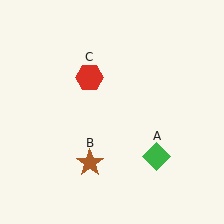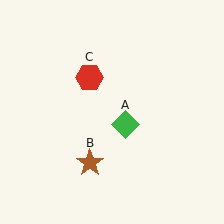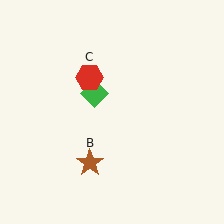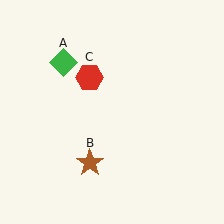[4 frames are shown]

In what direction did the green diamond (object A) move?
The green diamond (object A) moved up and to the left.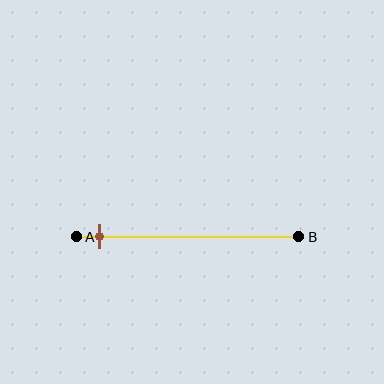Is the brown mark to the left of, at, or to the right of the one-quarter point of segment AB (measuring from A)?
The brown mark is to the left of the one-quarter point of segment AB.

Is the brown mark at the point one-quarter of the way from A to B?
No, the mark is at about 10% from A, not at the 25% one-quarter point.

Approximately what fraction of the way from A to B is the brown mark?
The brown mark is approximately 10% of the way from A to B.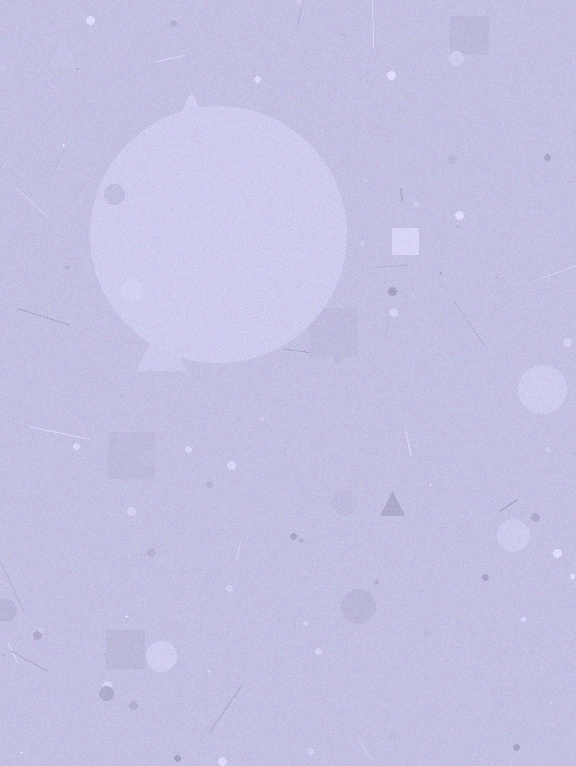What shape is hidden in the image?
A circle is hidden in the image.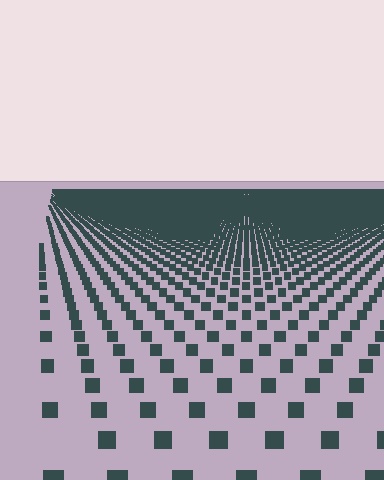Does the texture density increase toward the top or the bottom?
Density increases toward the top.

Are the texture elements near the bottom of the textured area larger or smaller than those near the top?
Larger. Near the bottom, elements are closer to the viewer and appear at a bigger on-screen size.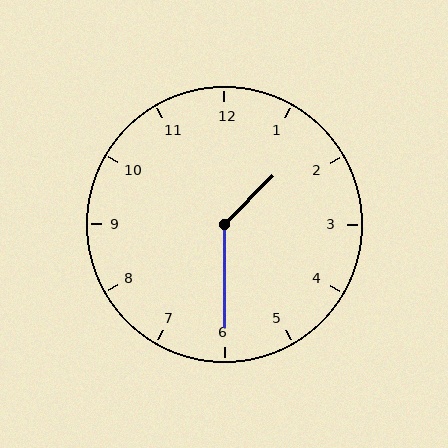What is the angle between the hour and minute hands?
Approximately 135 degrees.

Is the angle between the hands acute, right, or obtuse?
It is obtuse.